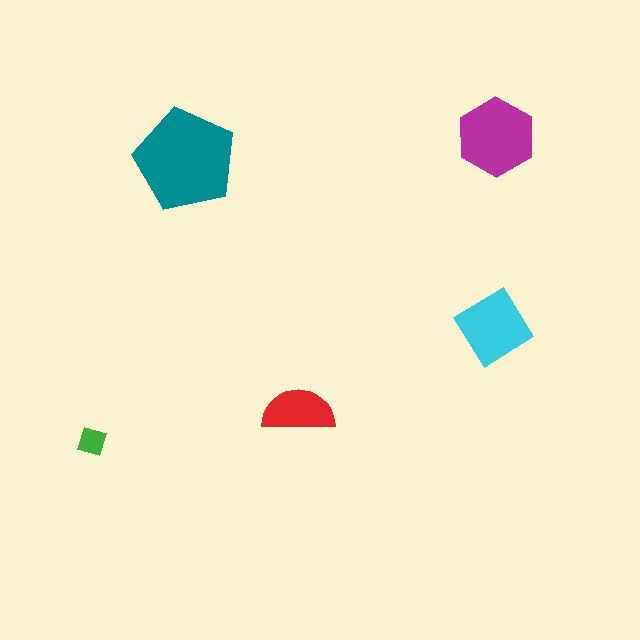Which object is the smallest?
The green diamond.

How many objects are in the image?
There are 5 objects in the image.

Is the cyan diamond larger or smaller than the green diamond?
Larger.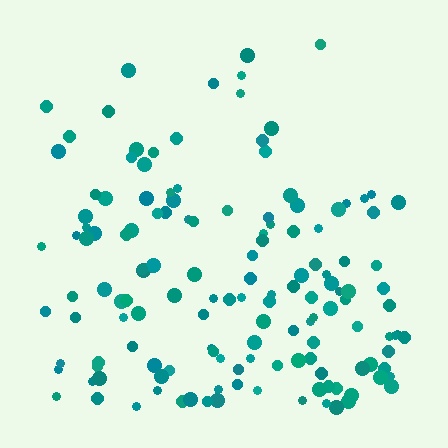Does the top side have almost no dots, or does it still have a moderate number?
Still a moderate number, just noticeably fewer than the bottom.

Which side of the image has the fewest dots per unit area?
The top.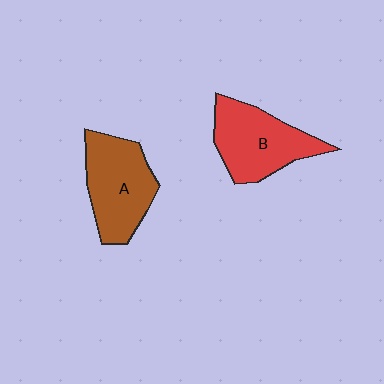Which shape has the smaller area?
Shape A (brown).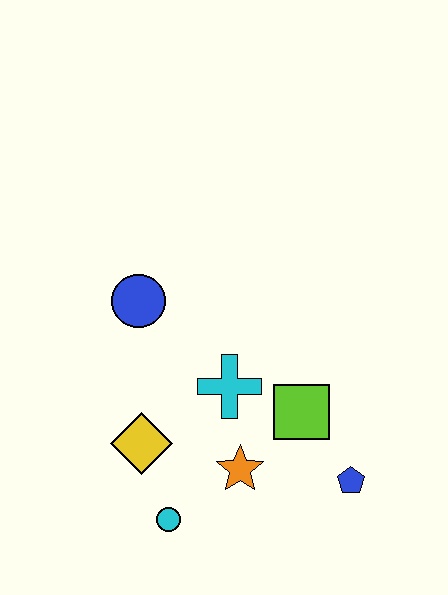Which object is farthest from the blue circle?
The blue pentagon is farthest from the blue circle.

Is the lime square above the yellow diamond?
Yes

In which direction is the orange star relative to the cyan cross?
The orange star is below the cyan cross.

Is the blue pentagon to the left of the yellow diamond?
No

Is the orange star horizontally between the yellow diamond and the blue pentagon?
Yes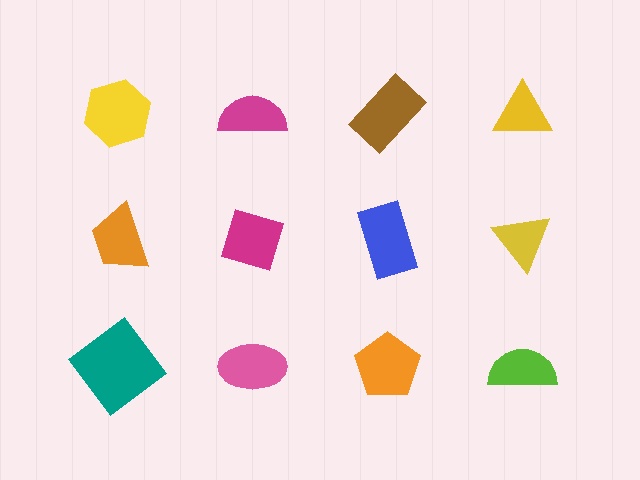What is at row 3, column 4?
A lime semicircle.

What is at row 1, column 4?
A yellow triangle.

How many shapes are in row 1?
4 shapes.